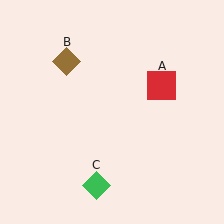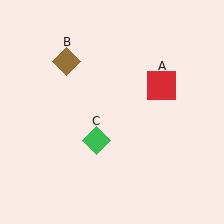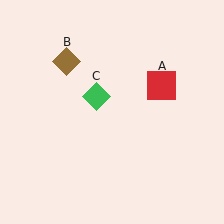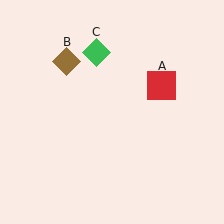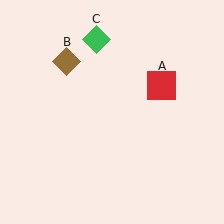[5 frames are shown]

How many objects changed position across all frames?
1 object changed position: green diamond (object C).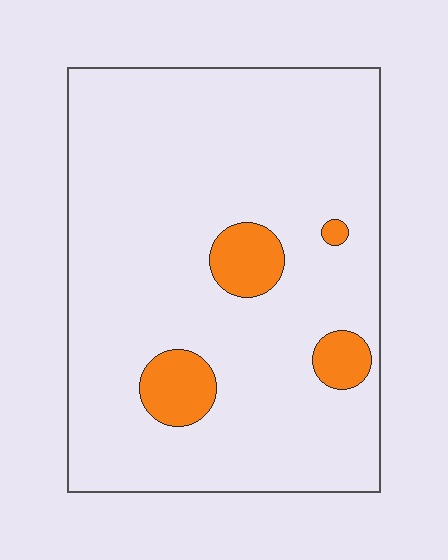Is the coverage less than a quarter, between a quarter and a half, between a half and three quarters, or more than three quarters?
Less than a quarter.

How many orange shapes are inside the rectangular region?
4.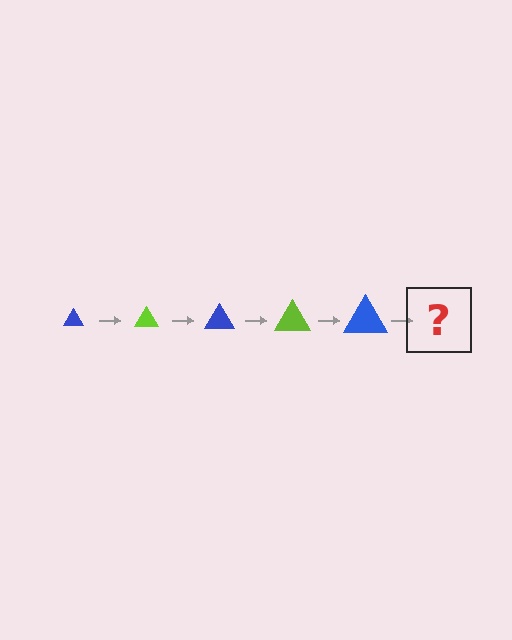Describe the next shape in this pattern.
It should be a lime triangle, larger than the previous one.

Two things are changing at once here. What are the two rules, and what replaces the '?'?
The two rules are that the triangle grows larger each step and the color cycles through blue and lime. The '?' should be a lime triangle, larger than the previous one.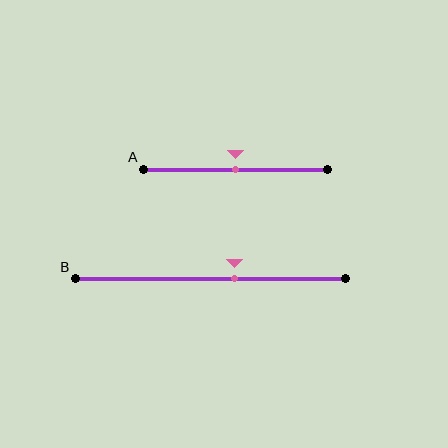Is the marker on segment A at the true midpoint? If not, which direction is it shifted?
Yes, the marker on segment A is at the true midpoint.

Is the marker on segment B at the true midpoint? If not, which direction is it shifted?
No, the marker on segment B is shifted to the right by about 9% of the segment length.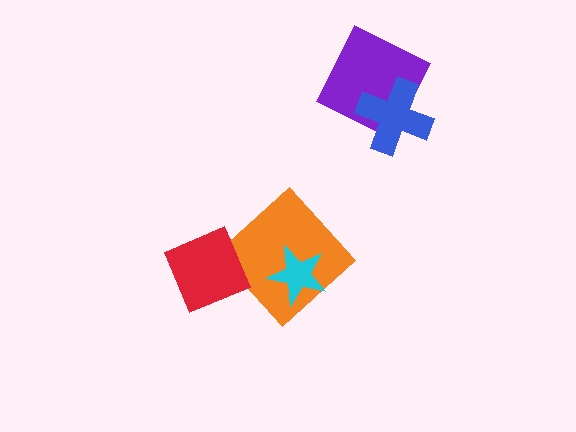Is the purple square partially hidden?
Yes, it is partially covered by another shape.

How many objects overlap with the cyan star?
1 object overlaps with the cyan star.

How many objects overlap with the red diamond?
1 object overlaps with the red diamond.